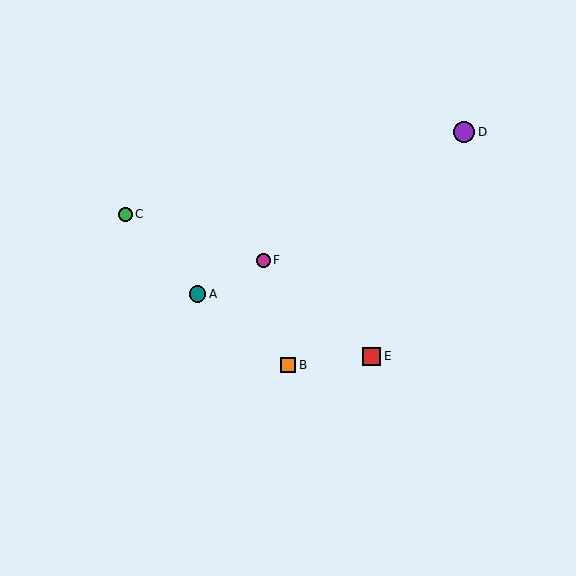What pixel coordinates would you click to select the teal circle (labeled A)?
Click at (198, 294) to select the teal circle A.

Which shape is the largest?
The purple circle (labeled D) is the largest.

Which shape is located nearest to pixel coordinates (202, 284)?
The teal circle (labeled A) at (198, 294) is nearest to that location.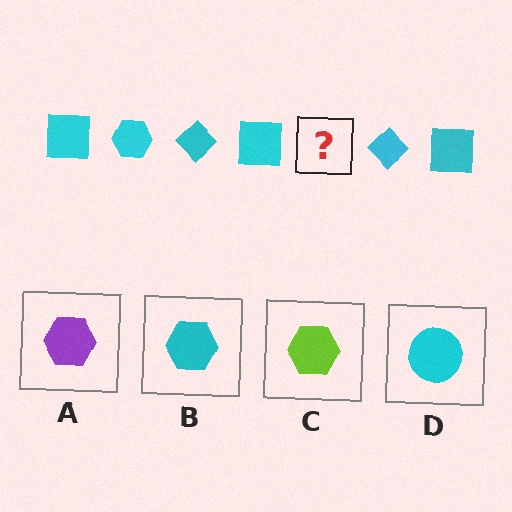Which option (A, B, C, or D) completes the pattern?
B.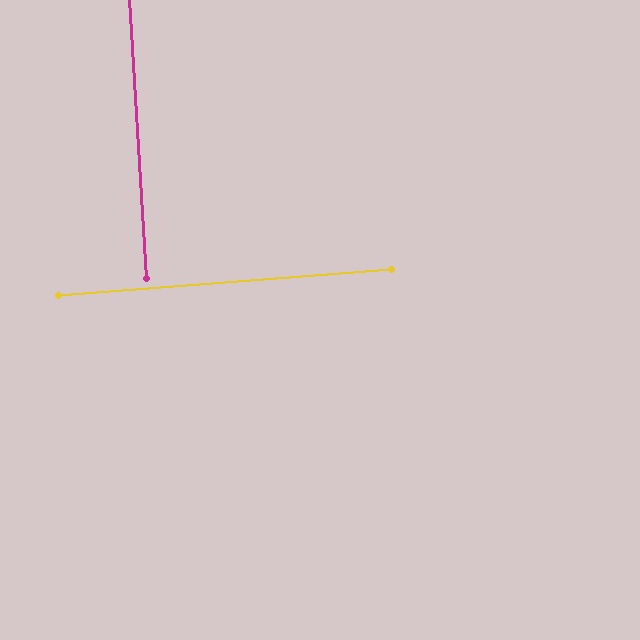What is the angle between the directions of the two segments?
Approximately 89 degrees.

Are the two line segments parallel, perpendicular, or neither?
Perpendicular — they meet at approximately 89°.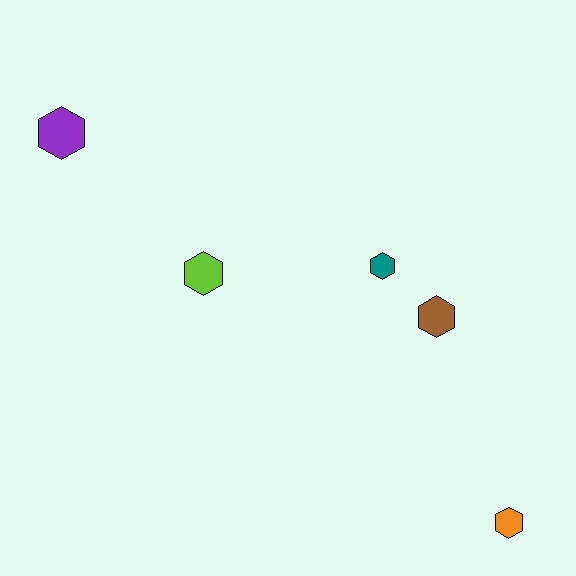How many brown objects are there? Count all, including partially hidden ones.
There is 1 brown object.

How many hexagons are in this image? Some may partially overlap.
There are 5 hexagons.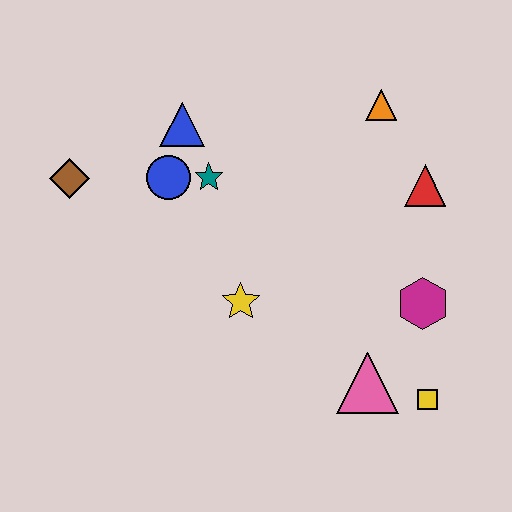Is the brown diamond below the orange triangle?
Yes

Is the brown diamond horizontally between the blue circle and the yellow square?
No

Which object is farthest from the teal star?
The yellow square is farthest from the teal star.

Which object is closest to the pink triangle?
The yellow square is closest to the pink triangle.